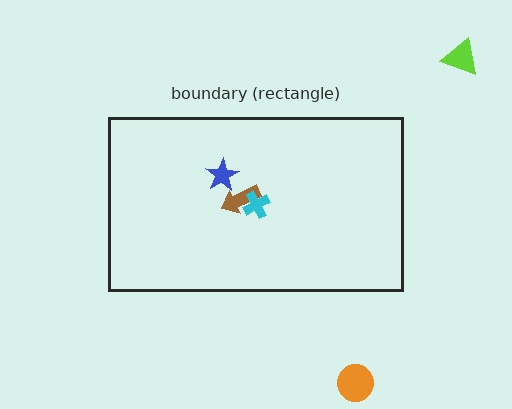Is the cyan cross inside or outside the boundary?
Inside.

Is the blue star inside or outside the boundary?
Inside.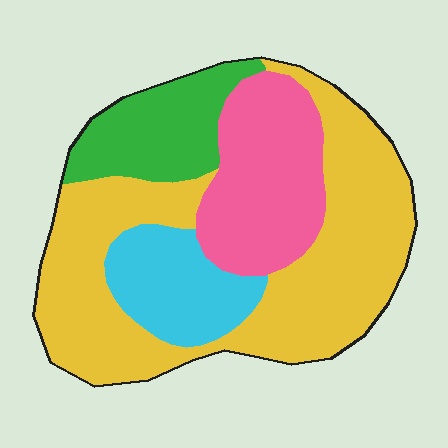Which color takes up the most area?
Yellow, at roughly 50%.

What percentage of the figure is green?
Green takes up less than a quarter of the figure.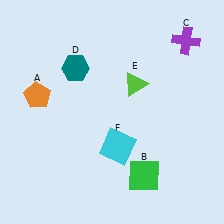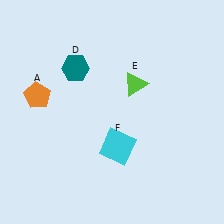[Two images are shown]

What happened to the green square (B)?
The green square (B) was removed in Image 2. It was in the bottom-right area of Image 1.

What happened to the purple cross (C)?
The purple cross (C) was removed in Image 2. It was in the top-right area of Image 1.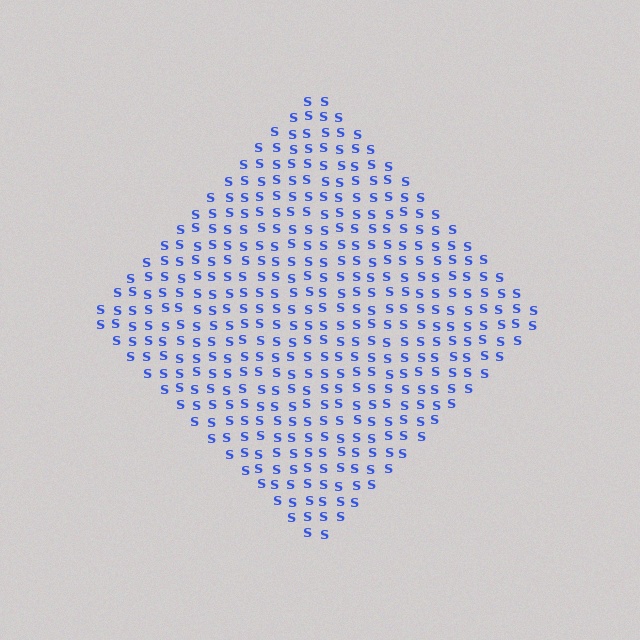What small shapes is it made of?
It is made of small letter S's.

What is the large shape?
The large shape is a diamond.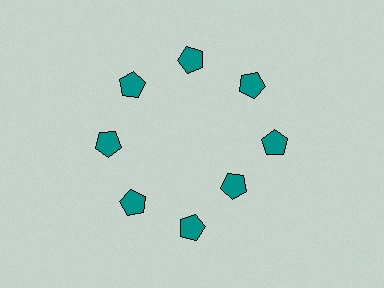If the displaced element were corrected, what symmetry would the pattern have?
It would have 8-fold rotational symmetry — the pattern would map onto itself every 45 degrees.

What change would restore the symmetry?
The symmetry would be restored by moving it outward, back onto the ring so that all 8 pentagons sit at equal angles and equal distance from the center.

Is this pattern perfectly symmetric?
No. The 8 teal pentagons are arranged in a ring, but one element near the 4 o'clock position is pulled inward toward the center, breaking the 8-fold rotational symmetry.